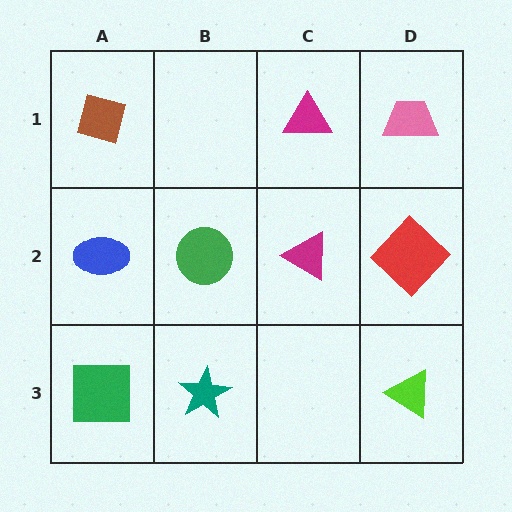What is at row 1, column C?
A magenta triangle.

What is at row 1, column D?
A pink trapezoid.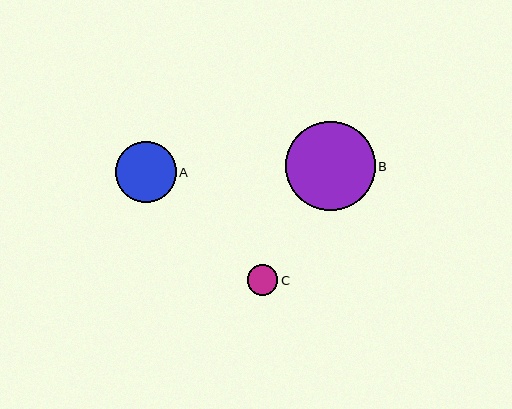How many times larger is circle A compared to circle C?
Circle A is approximately 2.0 times the size of circle C.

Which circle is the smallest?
Circle C is the smallest with a size of approximately 31 pixels.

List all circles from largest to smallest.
From largest to smallest: B, A, C.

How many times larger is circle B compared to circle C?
Circle B is approximately 2.9 times the size of circle C.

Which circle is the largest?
Circle B is the largest with a size of approximately 90 pixels.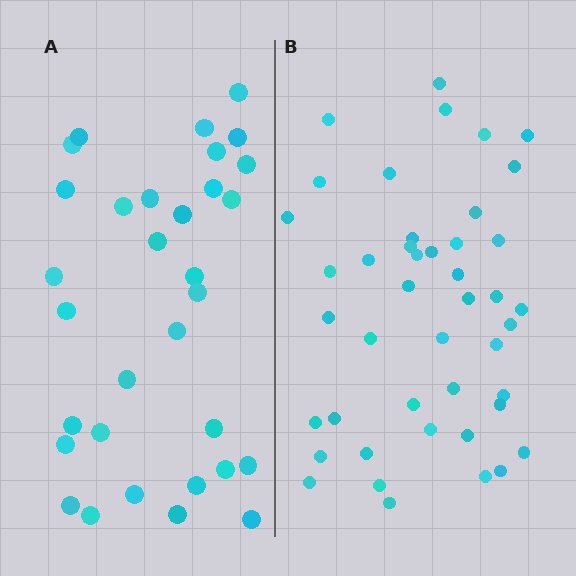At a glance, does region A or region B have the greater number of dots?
Region B (the right region) has more dots.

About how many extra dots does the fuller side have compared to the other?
Region B has roughly 12 or so more dots than region A.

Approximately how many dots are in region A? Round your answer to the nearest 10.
About 30 dots. (The exact count is 32, which rounds to 30.)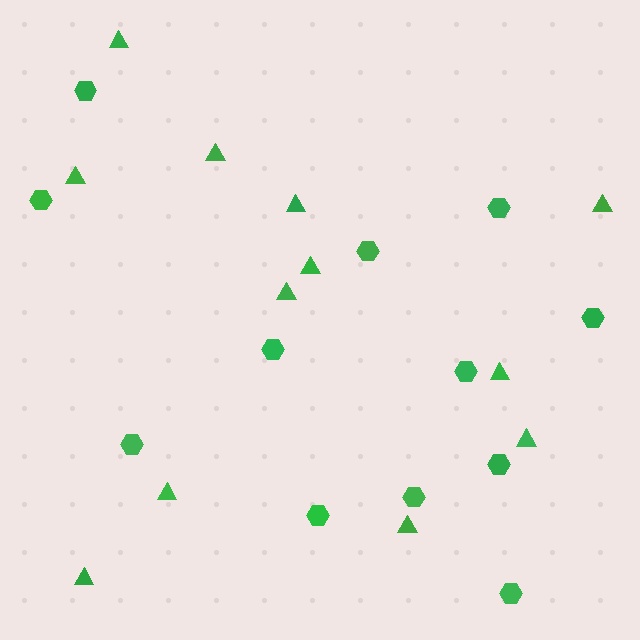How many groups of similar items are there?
There are 2 groups: one group of hexagons (12) and one group of triangles (12).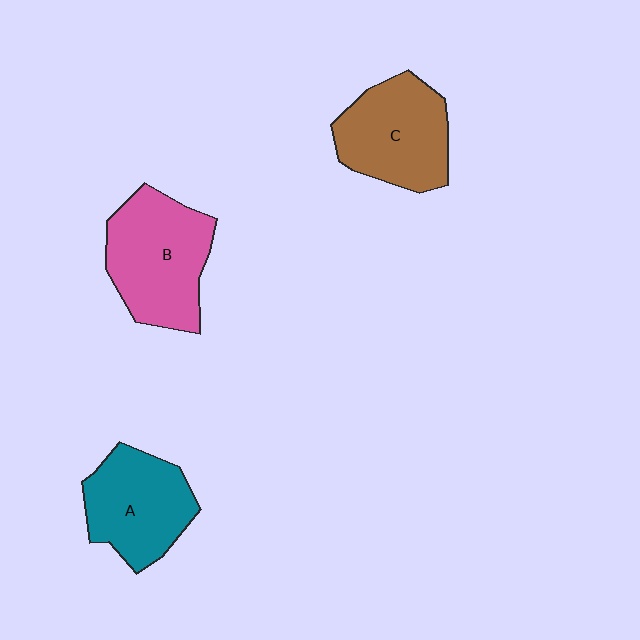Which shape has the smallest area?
Shape A (teal).